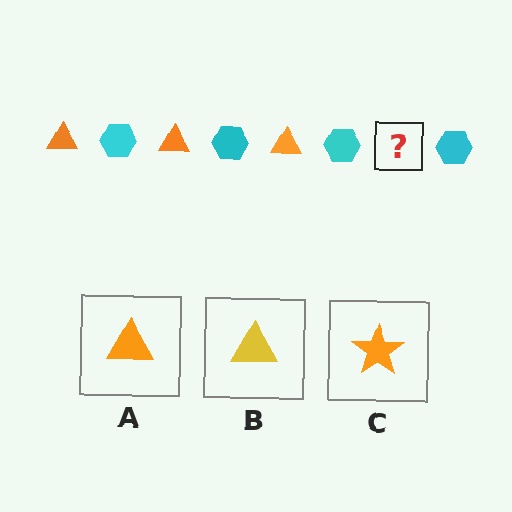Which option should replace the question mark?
Option A.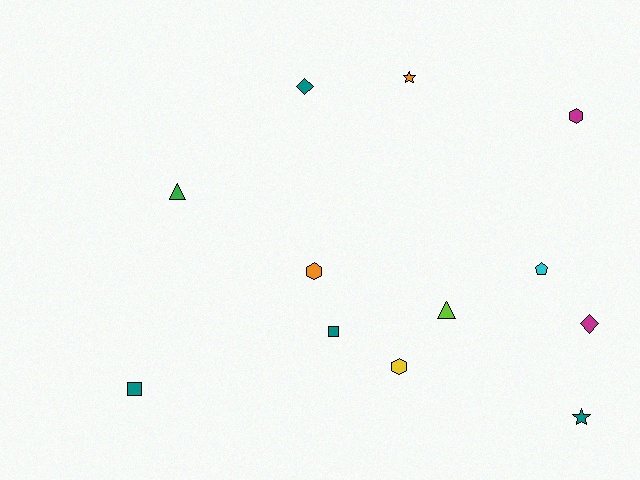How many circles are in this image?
There are no circles.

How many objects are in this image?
There are 12 objects.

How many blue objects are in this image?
There are no blue objects.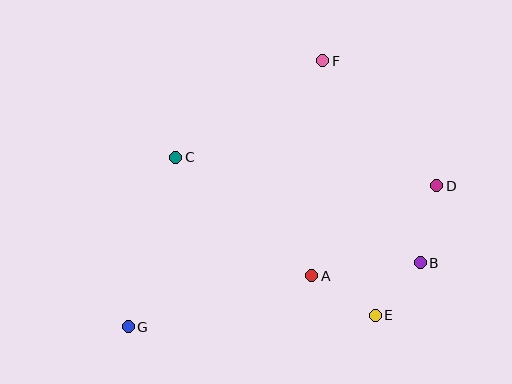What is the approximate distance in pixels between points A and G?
The distance between A and G is approximately 191 pixels.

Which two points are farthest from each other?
Points D and G are farthest from each other.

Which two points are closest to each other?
Points B and E are closest to each other.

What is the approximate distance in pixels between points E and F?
The distance between E and F is approximately 260 pixels.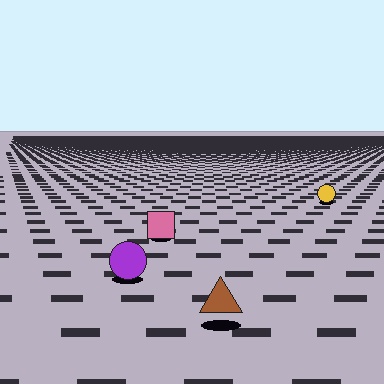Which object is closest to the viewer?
The brown triangle is closest. The texture marks near it are larger and more spread out.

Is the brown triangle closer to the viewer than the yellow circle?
Yes. The brown triangle is closer — you can tell from the texture gradient: the ground texture is coarser near it.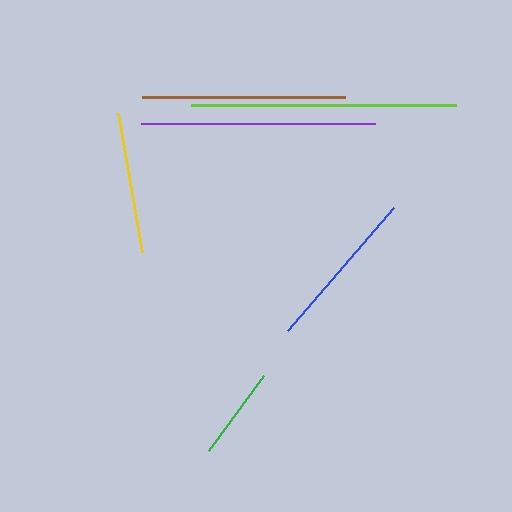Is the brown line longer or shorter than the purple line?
The purple line is longer than the brown line.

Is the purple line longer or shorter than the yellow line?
The purple line is longer than the yellow line.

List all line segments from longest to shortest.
From longest to shortest: lime, purple, brown, blue, yellow, green.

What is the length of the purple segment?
The purple segment is approximately 234 pixels long.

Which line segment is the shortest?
The green line is the shortest at approximately 92 pixels.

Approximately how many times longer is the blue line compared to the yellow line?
The blue line is approximately 1.1 times the length of the yellow line.